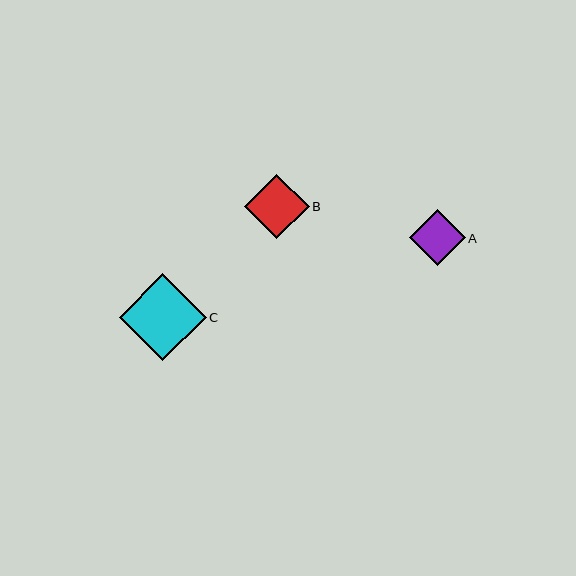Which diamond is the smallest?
Diamond A is the smallest with a size of approximately 55 pixels.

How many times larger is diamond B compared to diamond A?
Diamond B is approximately 1.2 times the size of diamond A.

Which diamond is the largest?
Diamond C is the largest with a size of approximately 87 pixels.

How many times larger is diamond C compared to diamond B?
Diamond C is approximately 1.4 times the size of diamond B.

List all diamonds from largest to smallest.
From largest to smallest: C, B, A.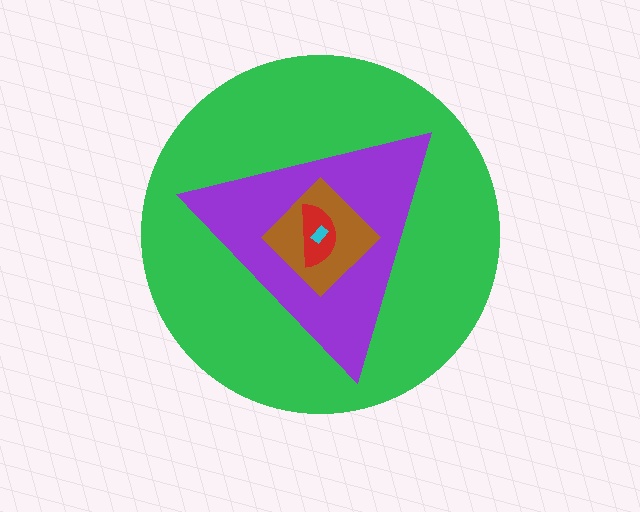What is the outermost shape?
The green circle.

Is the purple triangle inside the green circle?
Yes.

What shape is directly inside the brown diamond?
The red semicircle.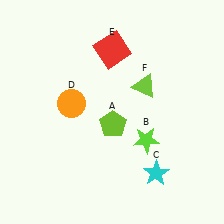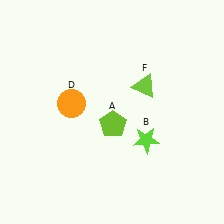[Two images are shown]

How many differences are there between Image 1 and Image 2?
There are 2 differences between the two images.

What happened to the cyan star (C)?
The cyan star (C) was removed in Image 2. It was in the bottom-right area of Image 1.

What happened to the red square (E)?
The red square (E) was removed in Image 2. It was in the top-right area of Image 1.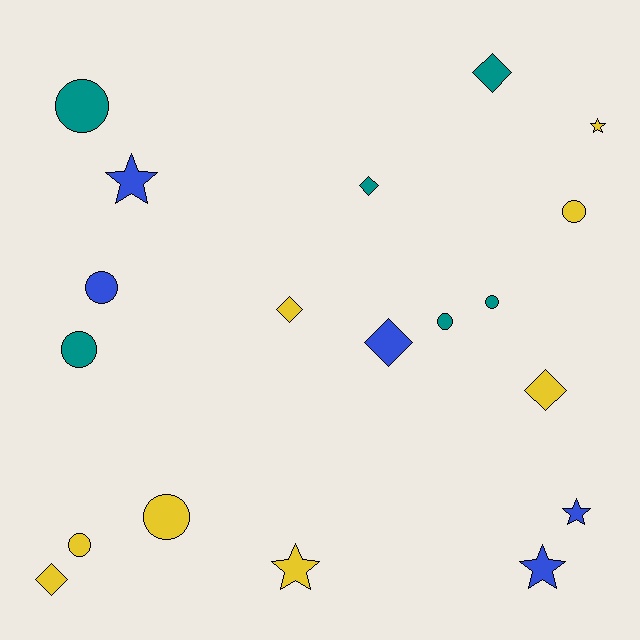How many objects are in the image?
There are 19 objects.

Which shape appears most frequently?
Circle, with 8 objects.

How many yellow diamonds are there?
There are 3 yellow diamonds.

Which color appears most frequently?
Yellow, with 8 objects.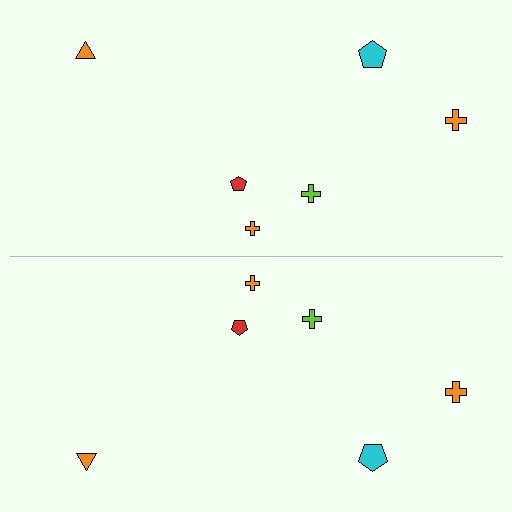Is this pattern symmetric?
Yes, this pattern has bilateral (reflection) symmetry.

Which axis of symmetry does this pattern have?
The pattern has a horizontal axis of symmetry running through the center of the image.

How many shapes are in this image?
There are 12 shapes in this image.